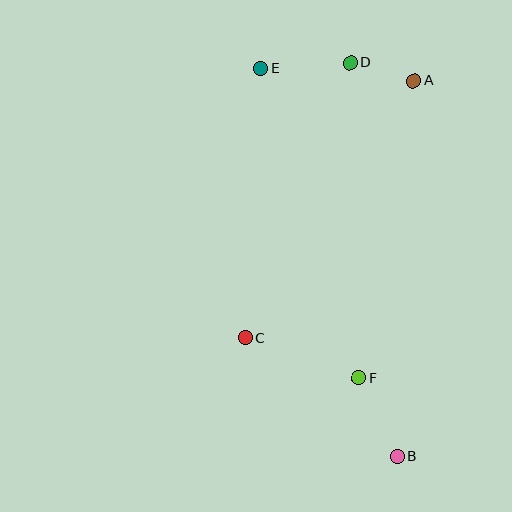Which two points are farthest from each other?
Points B and E are farthest from each other.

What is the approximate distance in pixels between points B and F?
The distance between B and F is approximately 87 pixels.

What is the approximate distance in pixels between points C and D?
The distance between C and D is approximately 295 pixels.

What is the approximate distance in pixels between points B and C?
The distance between B and C is approximately 192 pixels.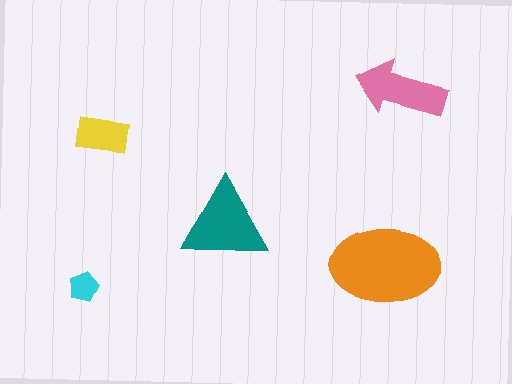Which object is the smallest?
The cyan pentagon.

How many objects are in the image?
There are 5 objects in the image.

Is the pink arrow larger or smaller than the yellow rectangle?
Larger.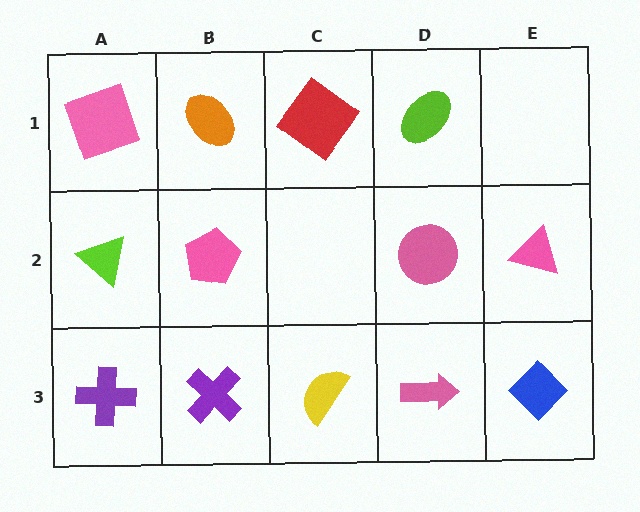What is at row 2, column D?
A pink circle.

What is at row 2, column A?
A lime triangle.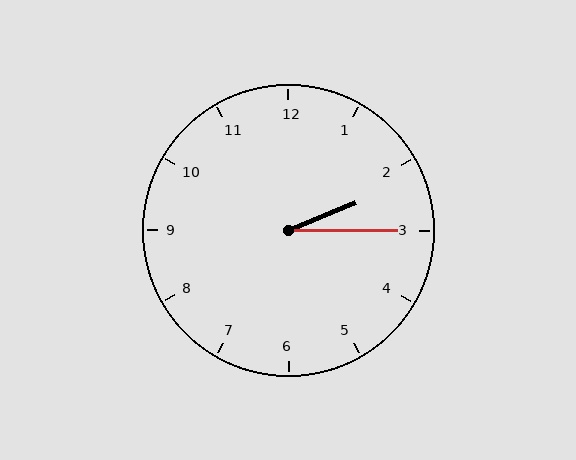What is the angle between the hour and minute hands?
Approximately 22 degrees.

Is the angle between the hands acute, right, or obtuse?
It is acute.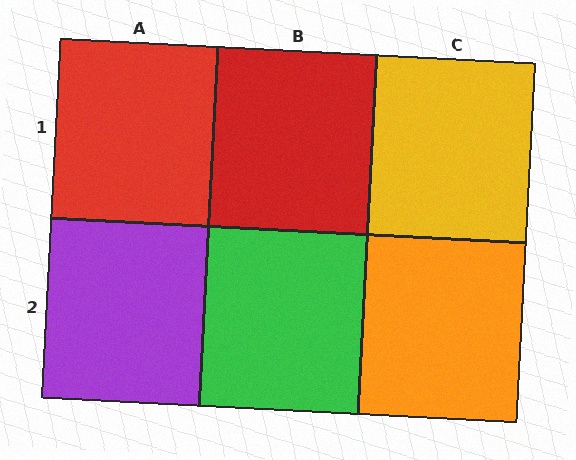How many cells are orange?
1 cell is orange.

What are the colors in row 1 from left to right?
Red, red, yellow.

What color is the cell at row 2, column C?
Orange.